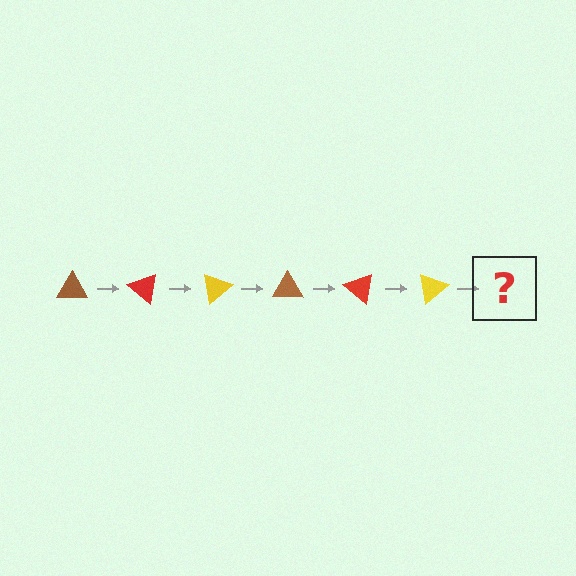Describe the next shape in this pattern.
It should be a brown triangle, rotated 240 degrees from the start.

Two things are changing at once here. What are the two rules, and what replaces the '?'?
The two rules are that it rotates 40 degrees each step and the color cycles through brown, red, and yellow. The '?' should be a brown triangle, rotated 240 degrees from the start.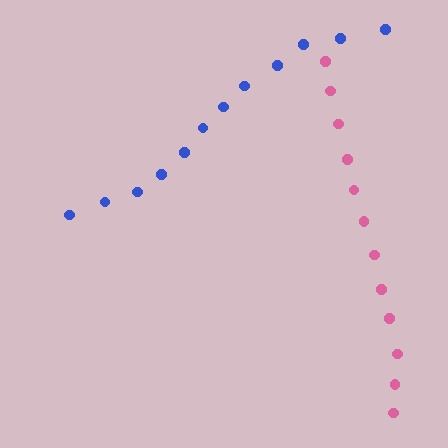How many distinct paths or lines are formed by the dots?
There are 2 distinct paths.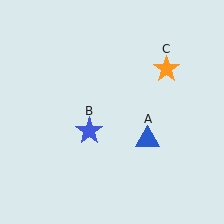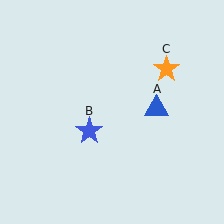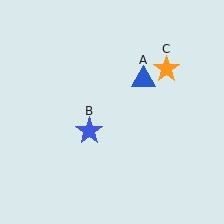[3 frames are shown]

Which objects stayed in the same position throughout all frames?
Blue star (object B) and orange star (object C) remained stationary.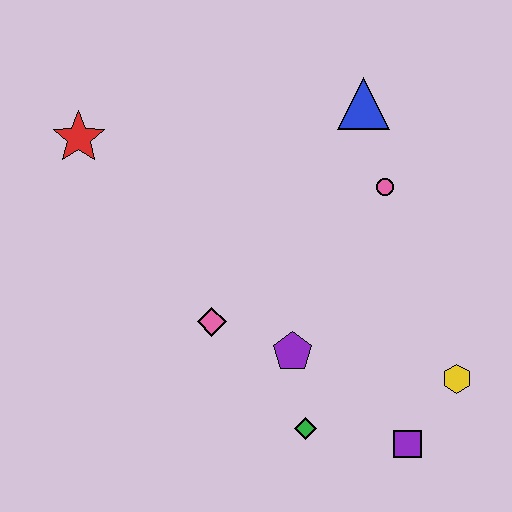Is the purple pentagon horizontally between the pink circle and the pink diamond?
Yes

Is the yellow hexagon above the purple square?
Yes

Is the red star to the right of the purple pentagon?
No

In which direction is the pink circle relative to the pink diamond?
The pink circle is to the right of the pink diamond.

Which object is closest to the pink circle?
The blue triangle is closest to the pink circle.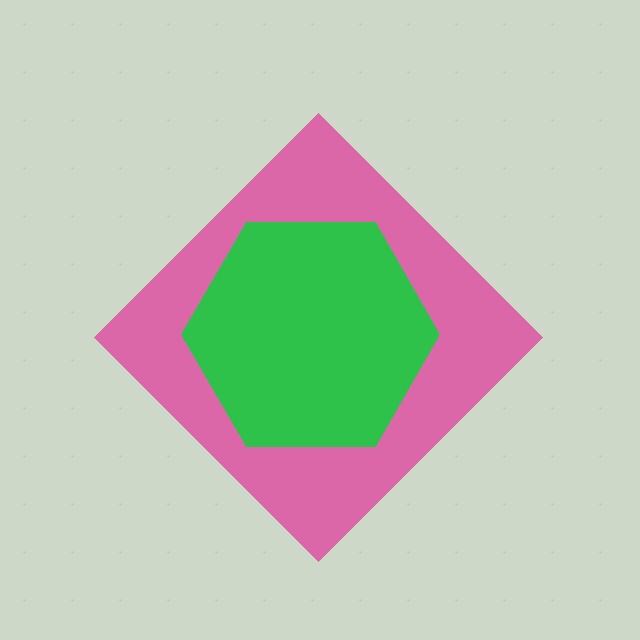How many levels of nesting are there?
2.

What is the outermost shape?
The pink diamond.